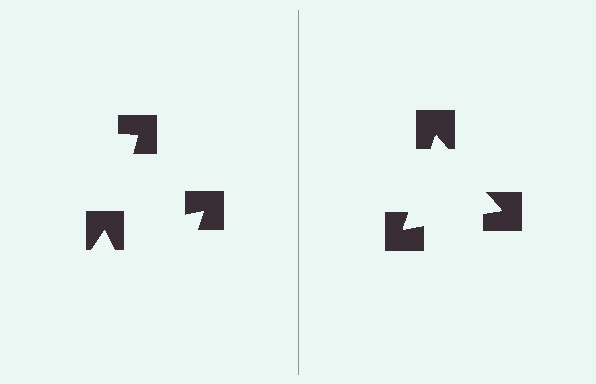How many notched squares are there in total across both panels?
6 — 3 on each side.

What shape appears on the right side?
An illusory triangle.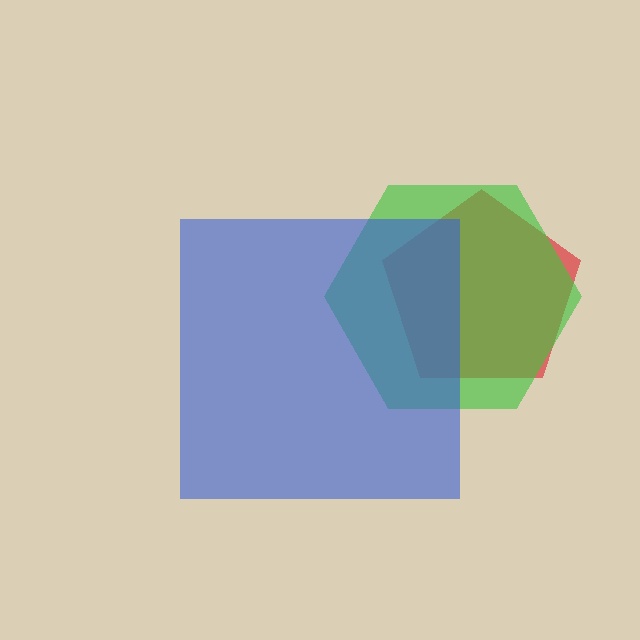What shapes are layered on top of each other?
The layered shapes are: a red pentagon, a green hexagon, a blue square.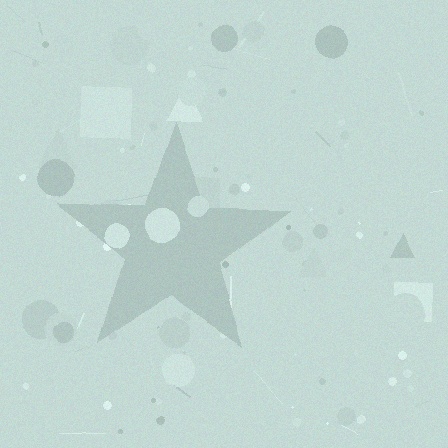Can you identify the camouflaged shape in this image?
The camouflaged shape is a star.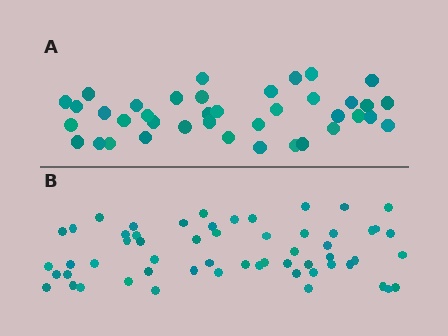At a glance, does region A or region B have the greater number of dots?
Region B (the bottom region) has more dots.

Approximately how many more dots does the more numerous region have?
Region B has approximately 20 more dots than region A.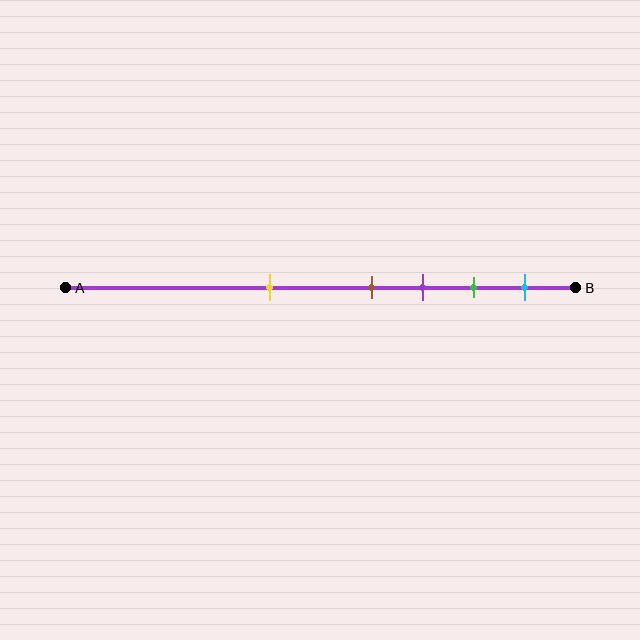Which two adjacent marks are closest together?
The brown and purple marks are the closest adjacent pair.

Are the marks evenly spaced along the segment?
No, the marks are not evenly spaced.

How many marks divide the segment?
There are 5 marks dividing the segment.